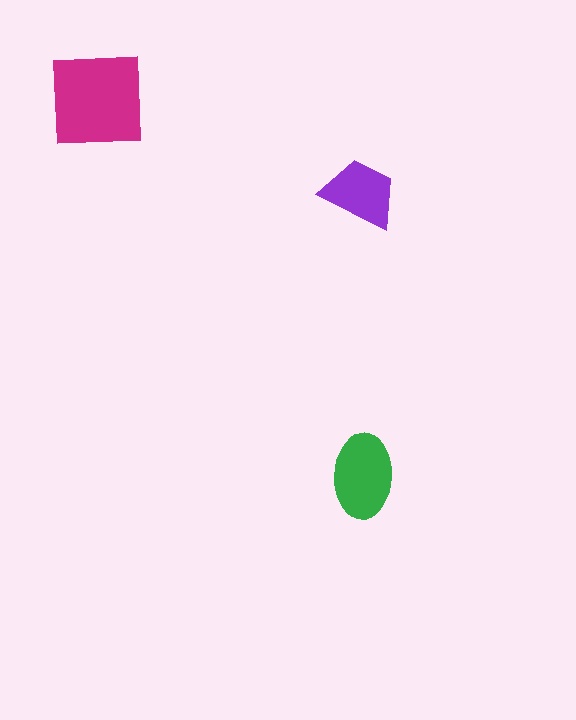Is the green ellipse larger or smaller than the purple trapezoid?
Larger.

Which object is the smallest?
The purple trapezoid.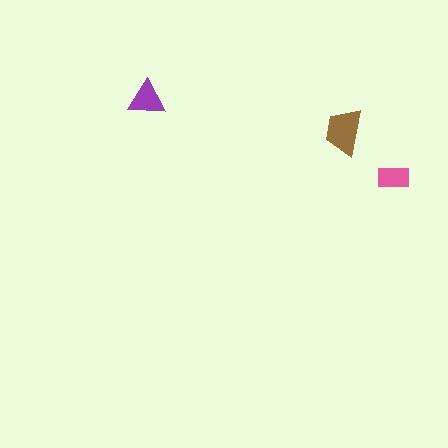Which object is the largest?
The brown trapezoid.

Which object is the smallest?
The pink rectangle.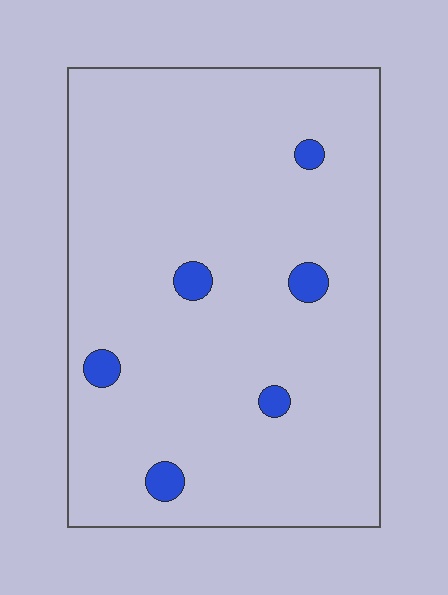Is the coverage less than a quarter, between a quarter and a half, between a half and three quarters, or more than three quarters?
Less than a quarter.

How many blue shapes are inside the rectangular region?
6.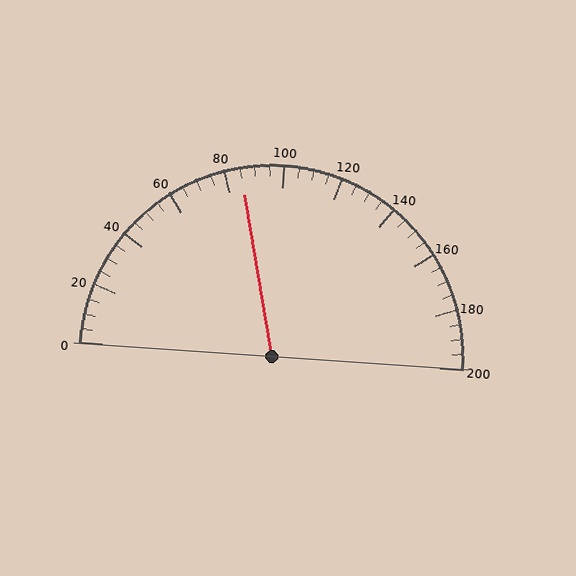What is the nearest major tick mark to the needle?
The nearest major tick mark is 80.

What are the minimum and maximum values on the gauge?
The gauge ranges from 0 to 200.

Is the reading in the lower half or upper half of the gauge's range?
The reading is in the lower half of the range (0 to 200).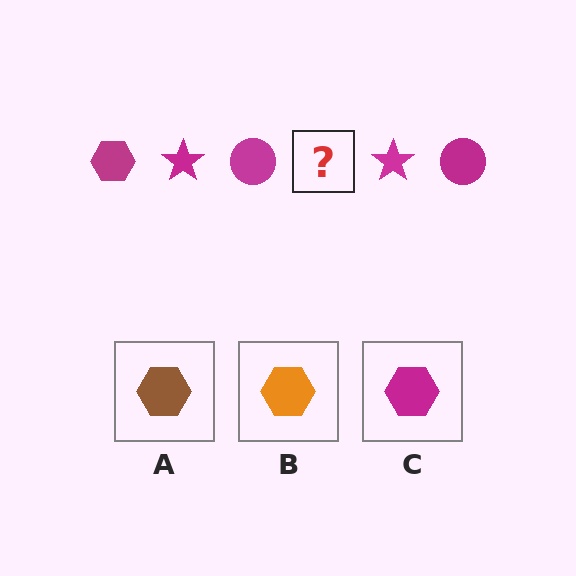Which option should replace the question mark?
Option C.